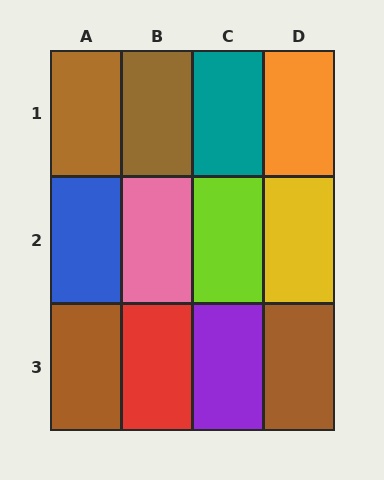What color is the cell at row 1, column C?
Teal.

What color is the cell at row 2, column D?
Yellow.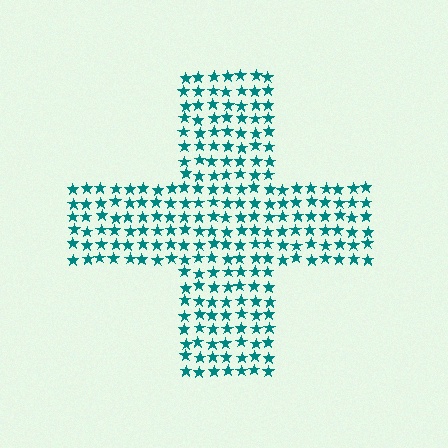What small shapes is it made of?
It is made of small stars.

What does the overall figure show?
The overall figure shows a cross.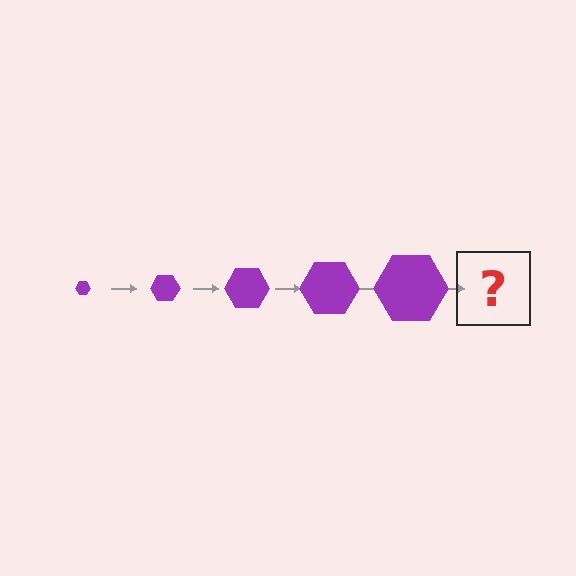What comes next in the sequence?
The next element should be a purple hexagon, larger than the previous one.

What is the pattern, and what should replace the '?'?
The pattern is that the hexagon gets progressively larger each step. The '?' should be a purple hexagon, larger than the previous one.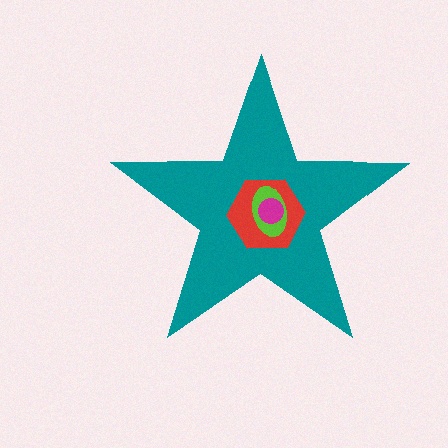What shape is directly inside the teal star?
The red hexagon.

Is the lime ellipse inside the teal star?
Yes.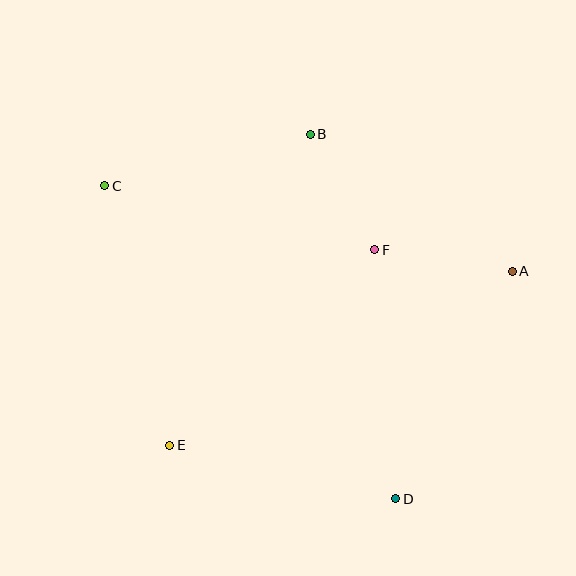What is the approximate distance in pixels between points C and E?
The distance between C and E is approximately 267 pixels.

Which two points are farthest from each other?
Points C and D are farthest from each other.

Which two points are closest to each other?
Points B and F are closest to each other.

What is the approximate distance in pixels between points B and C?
The distance between B and C is approximately 212 pixels.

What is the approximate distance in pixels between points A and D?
The distance between A and D is approximately 255 pixels.